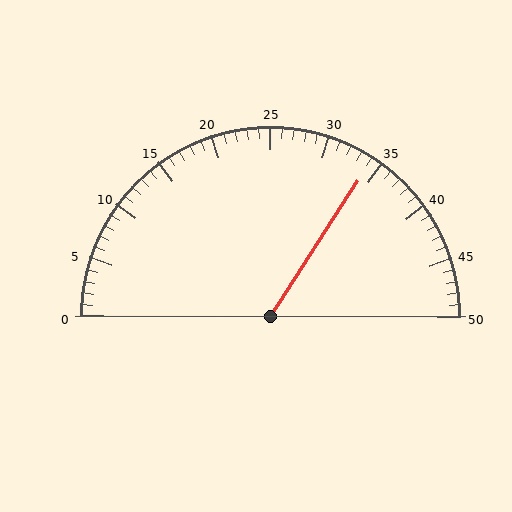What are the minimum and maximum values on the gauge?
The gauge ranges from 0 to 50.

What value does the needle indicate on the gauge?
The needle indicates approximately 34.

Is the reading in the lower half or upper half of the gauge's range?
The reading is in the upper half of the range (0 to 50).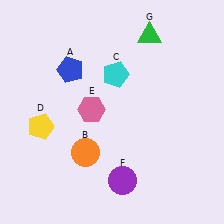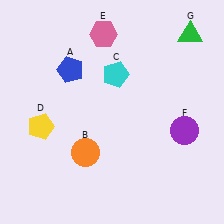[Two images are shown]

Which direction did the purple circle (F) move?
The purple circle (F) moved right.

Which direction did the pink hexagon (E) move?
The pink hexagon (E) moved up.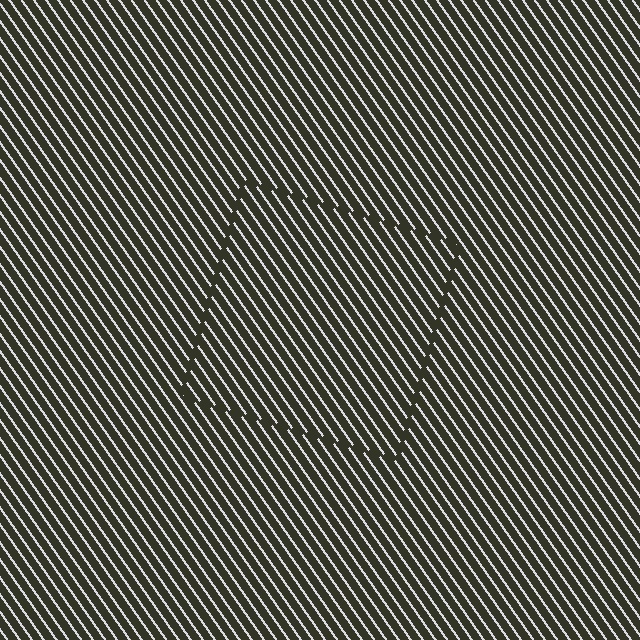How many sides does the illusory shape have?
4 sides — the line-ends trace a square.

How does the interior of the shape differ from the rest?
The interior of the shape contains the same grating, shifted by half a period — the contour is defined by the phase discontinuity where line-ends from the inner and outer gratings abut.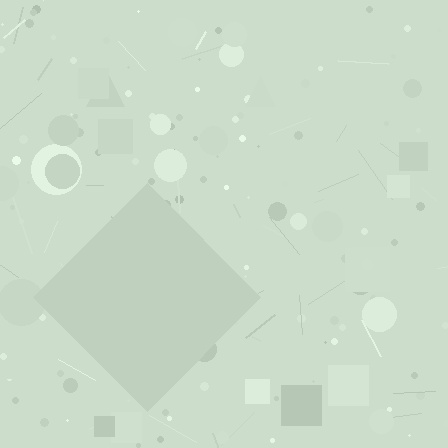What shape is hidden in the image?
A diamond is hidden in the image.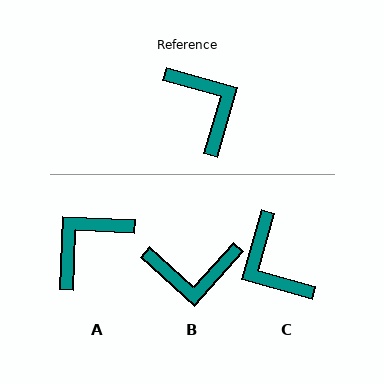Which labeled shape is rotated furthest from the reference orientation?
C, about 180 degrees away.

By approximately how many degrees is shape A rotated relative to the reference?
Approximately 103 degrees counter-clockwise.